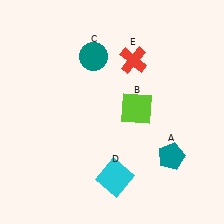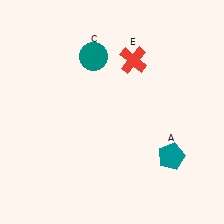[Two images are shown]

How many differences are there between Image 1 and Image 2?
There are 2 differences between the two images.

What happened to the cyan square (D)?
The cyan square (D) was removed in Image 2. It was in the bottom-right area of Image 1.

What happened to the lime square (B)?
The lime square (B) was removed in Image 2. It was in the top-right area of Image 1.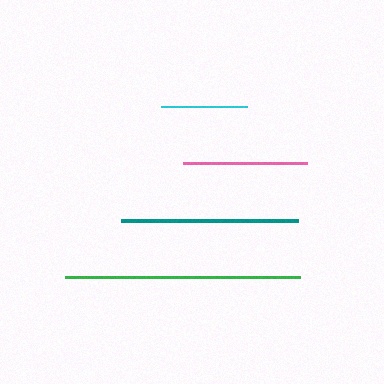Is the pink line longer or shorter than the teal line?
The teal line is longer than the pink line.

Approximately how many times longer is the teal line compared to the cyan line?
The teal line is approximately 2.1 times the length of the cyan line.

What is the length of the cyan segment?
The cyan segment is approximately 85 pixels long.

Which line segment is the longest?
The green line is the longest at approximately 235 pixels.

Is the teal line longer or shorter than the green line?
The green line is longer than the teal line.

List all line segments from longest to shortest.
From longest to shortest: green, teal, pink, cyan.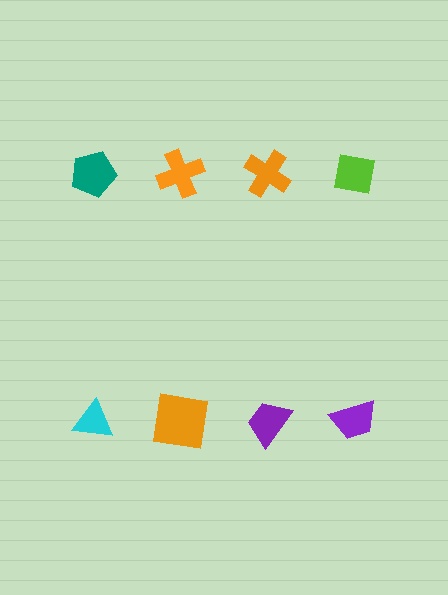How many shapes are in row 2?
4 shapes.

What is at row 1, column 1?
A teal pentagon.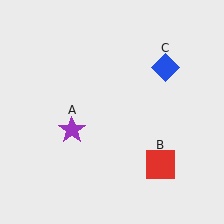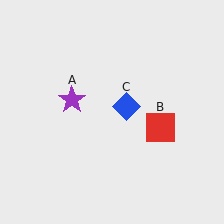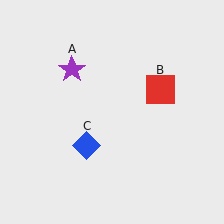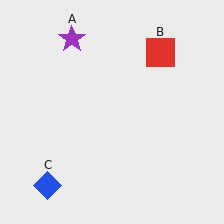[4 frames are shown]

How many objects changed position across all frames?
3 objects changed position: purple star (object A), red square (object B), blue diamond (object C).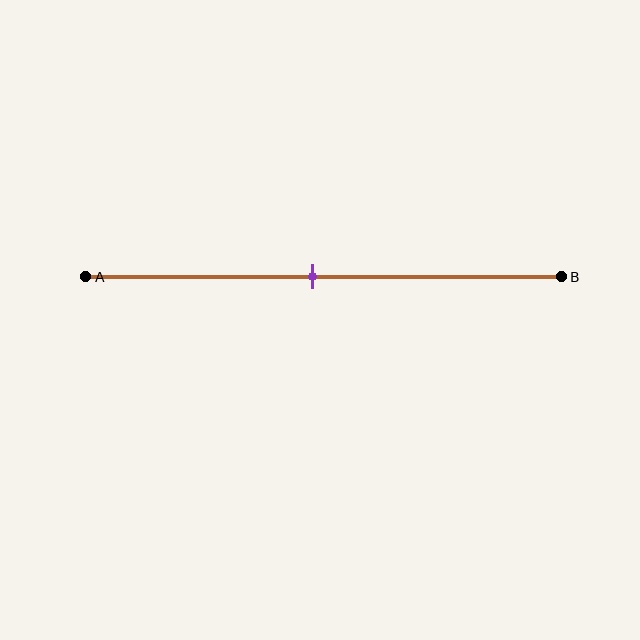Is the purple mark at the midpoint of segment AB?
Yes, the mark is approximately at the midpoint.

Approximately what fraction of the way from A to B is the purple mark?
The purple mark is approximately 50% of the way from A to B.